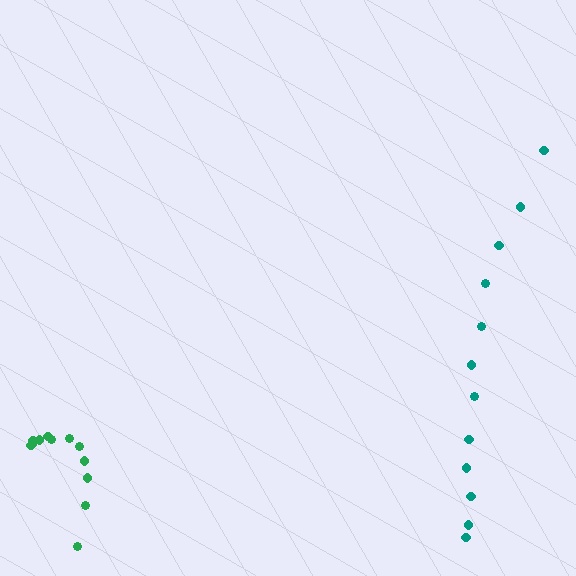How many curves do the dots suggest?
There are 2 distinct paths.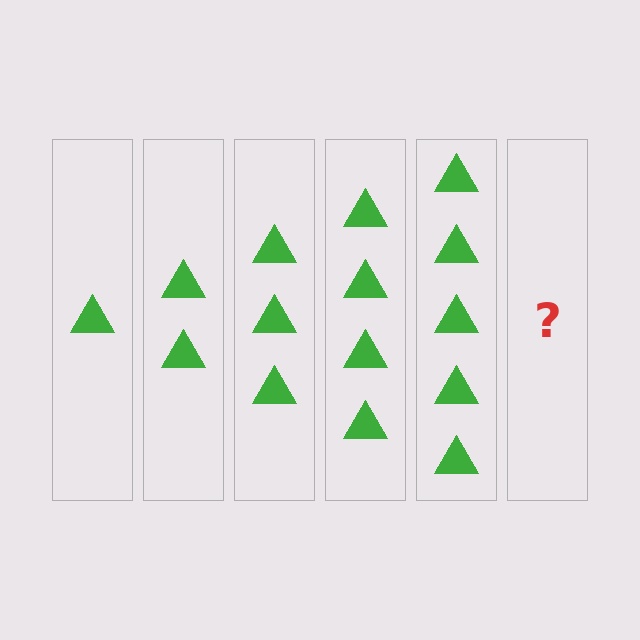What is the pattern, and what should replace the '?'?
The pattern is that each step adds one more triangle. The '?' should be 6 triangles.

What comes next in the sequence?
The next element should be 6 triangles.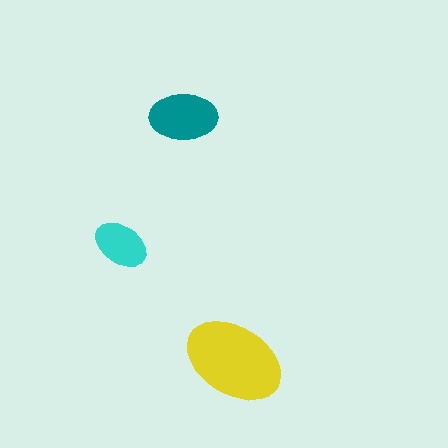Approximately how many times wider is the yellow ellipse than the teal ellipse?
About 1.5 times wider.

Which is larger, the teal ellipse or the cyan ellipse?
The teal one.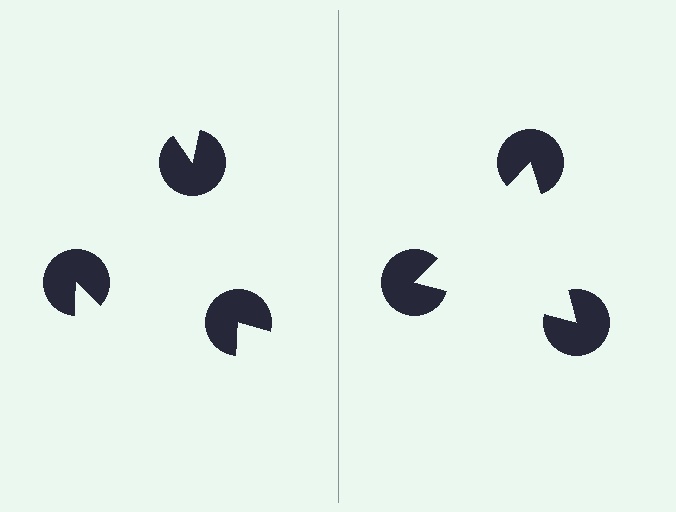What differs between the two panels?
The pac-man discs are positioned identically on both sides; only the wedge orientations differ. On the right they align to a triangle; on the left they are misaligned.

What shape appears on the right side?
An illusory triangle.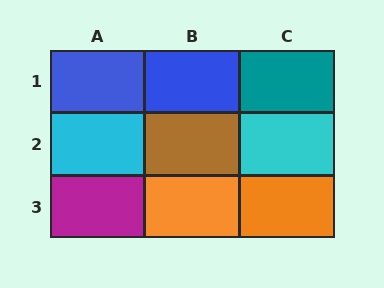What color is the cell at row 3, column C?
Orange.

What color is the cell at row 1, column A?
Blue.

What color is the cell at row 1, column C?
Teal.